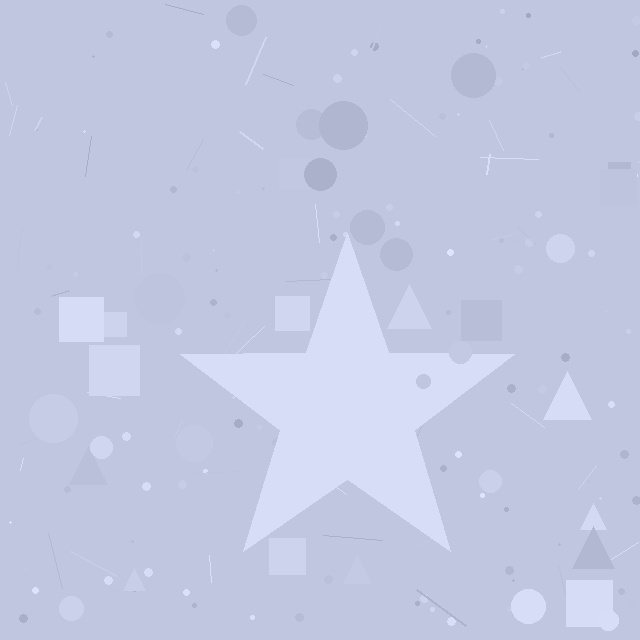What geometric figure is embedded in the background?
A star is embedded in the background.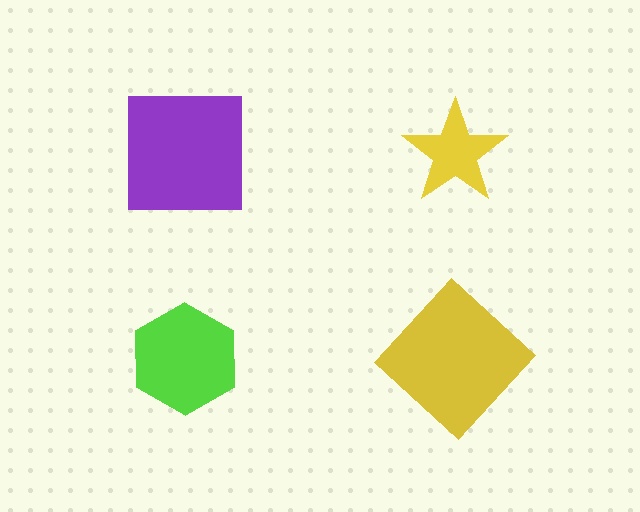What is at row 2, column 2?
A yellow diamond.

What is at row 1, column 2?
A yellow star.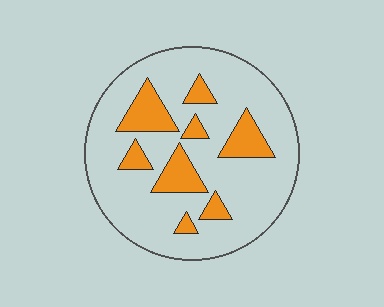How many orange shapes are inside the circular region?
8.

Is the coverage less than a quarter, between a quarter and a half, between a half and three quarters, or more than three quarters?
Less than a quarter.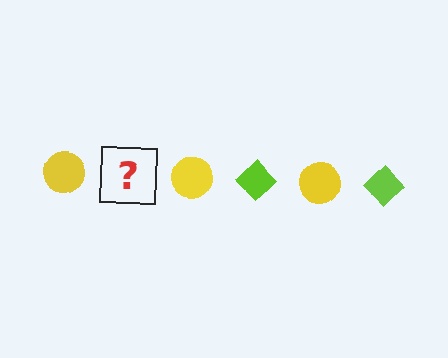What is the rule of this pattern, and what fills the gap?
The rule is that the pattern alternates between yellow circle and lime diamond. The gap should be filled with a lime diamond.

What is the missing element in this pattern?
The missing element is a lime diamond.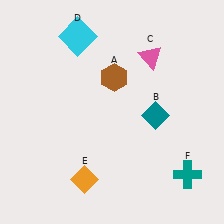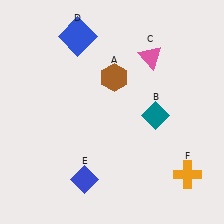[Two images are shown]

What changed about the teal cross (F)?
In Image 1, F is teal. In Image 2, it changed to orange.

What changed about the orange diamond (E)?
In Image 1, E is orange. In Image 2, it changed to blue.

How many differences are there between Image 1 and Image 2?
There are 3 differences between the two images.